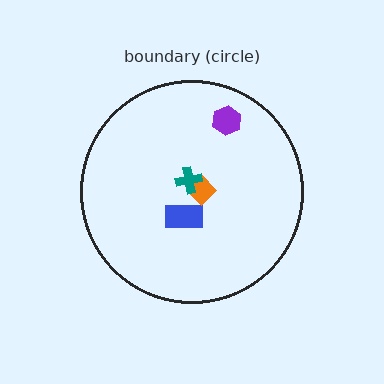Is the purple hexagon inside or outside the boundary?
Inside.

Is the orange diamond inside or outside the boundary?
Inside.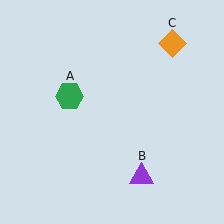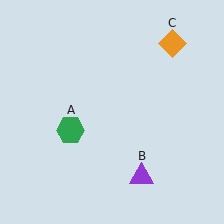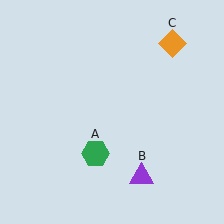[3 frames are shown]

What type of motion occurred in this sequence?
The green hexagon (object A) rotated counterclockwise around the center of the scene.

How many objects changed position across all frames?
1 object changed position: green hexagon (object A).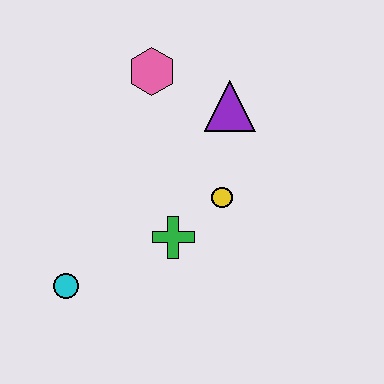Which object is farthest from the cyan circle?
The purple triangle is farthest from the cyan circle.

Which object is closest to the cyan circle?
The green cross is closest to the cyan circle.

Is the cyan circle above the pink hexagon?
No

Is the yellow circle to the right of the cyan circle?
Yes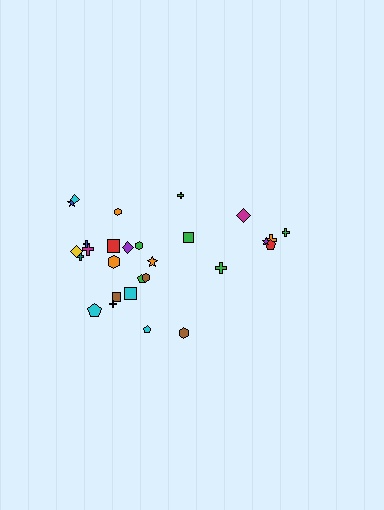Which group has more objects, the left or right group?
The left group.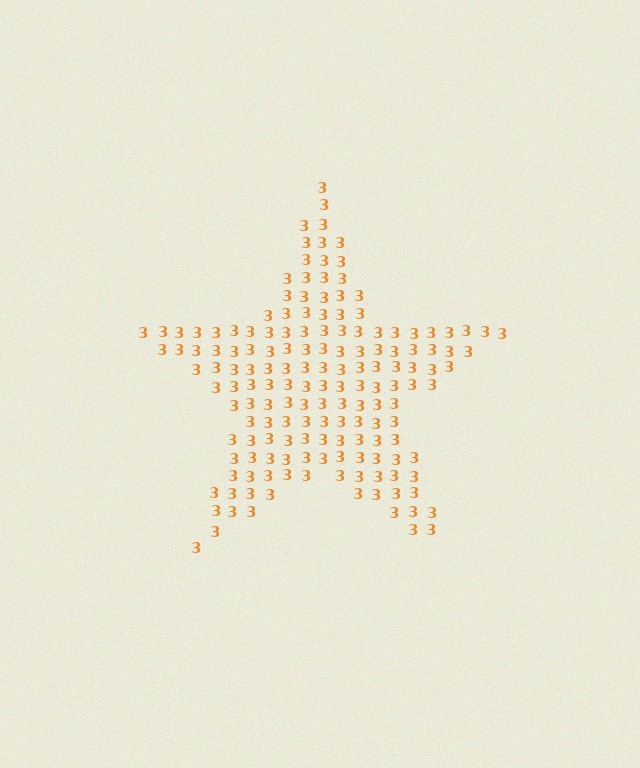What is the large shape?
The large shape is a star.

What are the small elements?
The small elements are digit 3's.